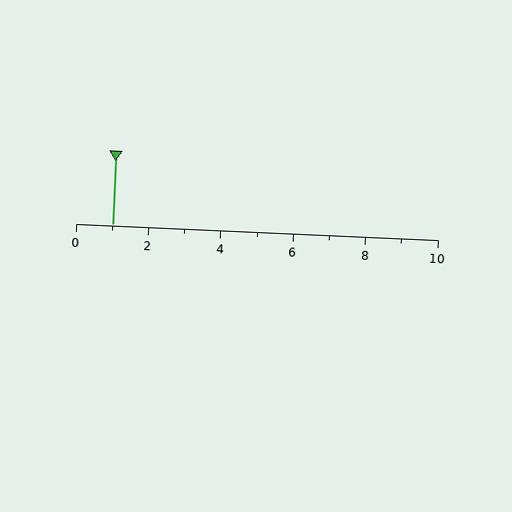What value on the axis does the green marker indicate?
The marker indicates approximately 1.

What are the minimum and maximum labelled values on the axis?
The axis runs from 0 to 10.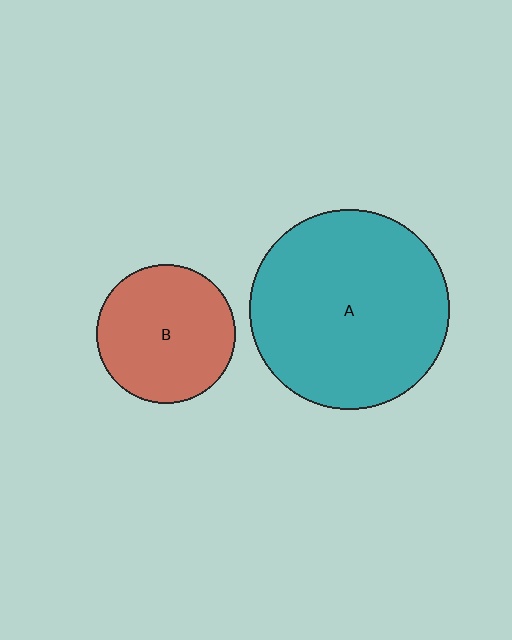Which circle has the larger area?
Circle A (teal).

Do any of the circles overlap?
No, none of the circles overlap.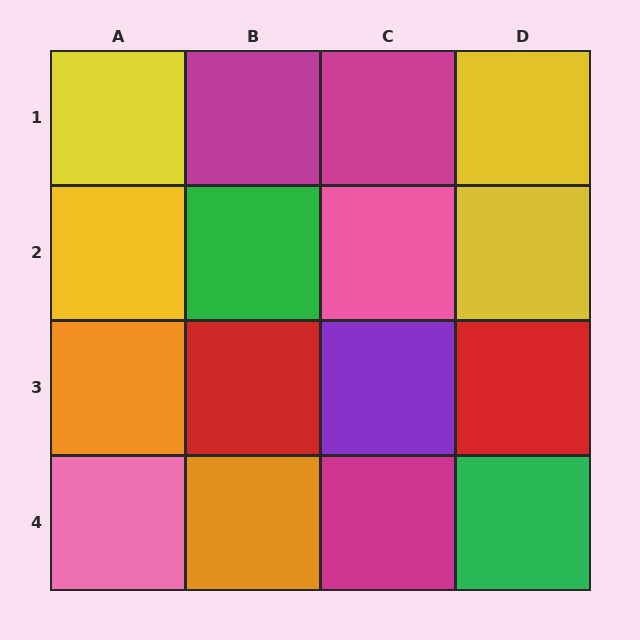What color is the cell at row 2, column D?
Yellow.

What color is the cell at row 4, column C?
Magenta.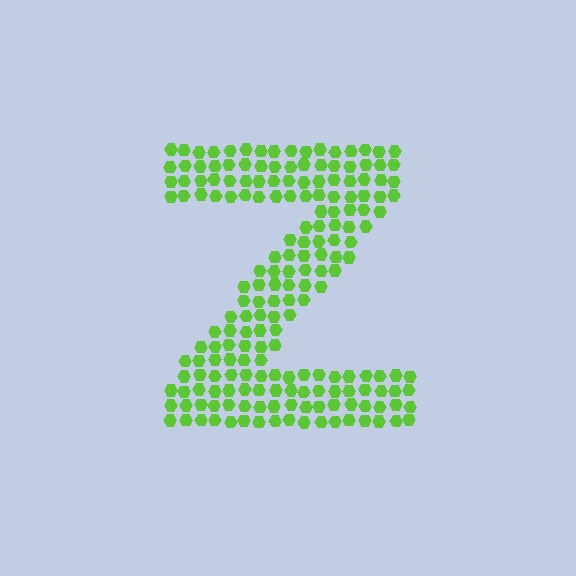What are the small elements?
The small elements are hexagons.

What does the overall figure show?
The overall figure shows the letter Z.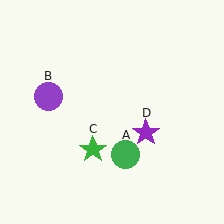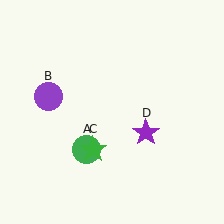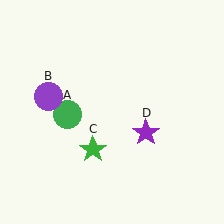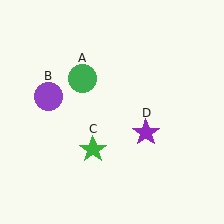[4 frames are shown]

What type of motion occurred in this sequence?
The green circle (object A) rotated clockwise around the center of the scene.